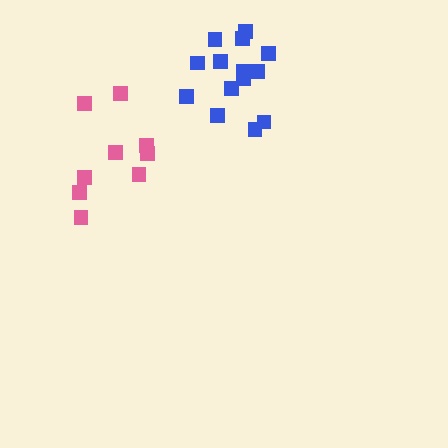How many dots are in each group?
Group 1: 9 dots, Group 2: 14 dots (23 total).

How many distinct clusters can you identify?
There are 2 distinct clusters.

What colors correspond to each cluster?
The clusters are colored: pink, blue.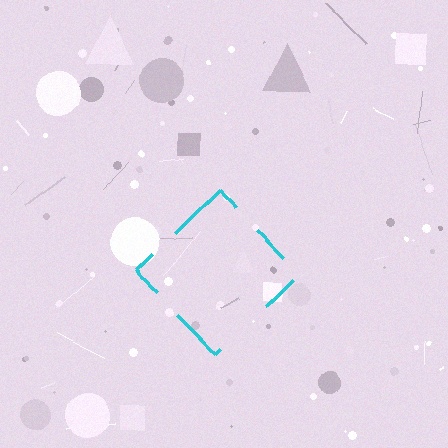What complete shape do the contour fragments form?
The contour fragments form a diamond.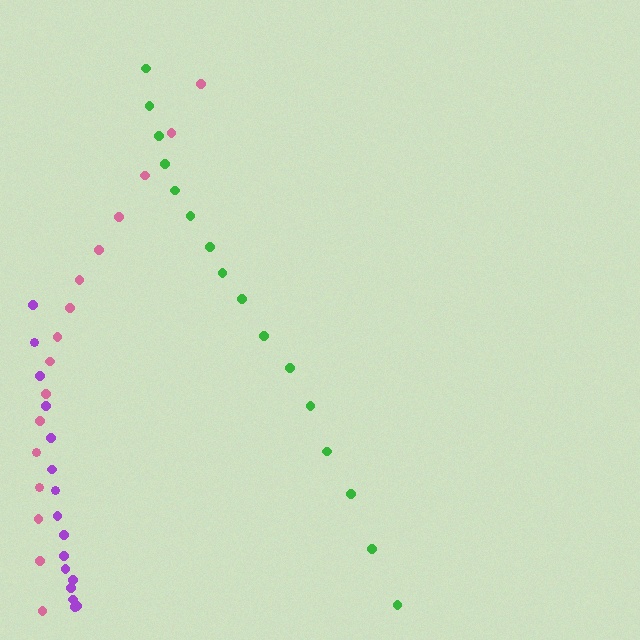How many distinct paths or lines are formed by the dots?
There are 3 distinct paths.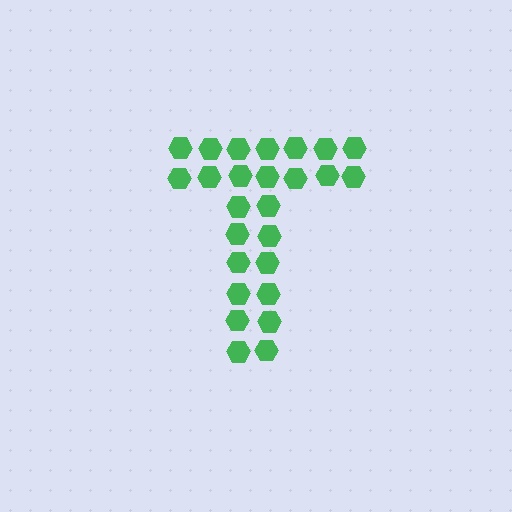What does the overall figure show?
The overall figure shows the letter T.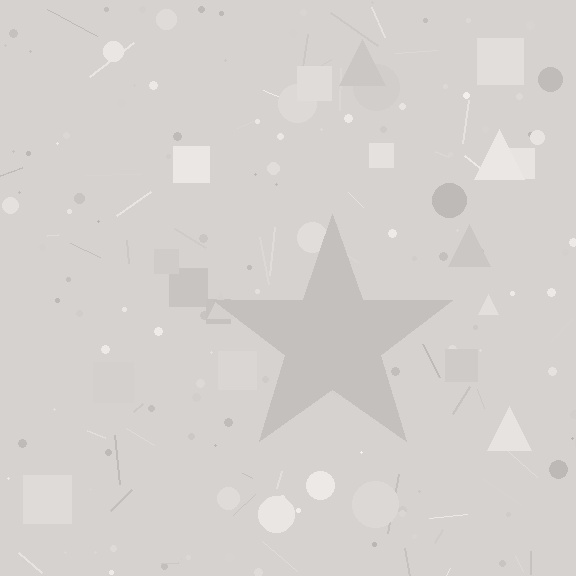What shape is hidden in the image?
A star is hidden in the image.